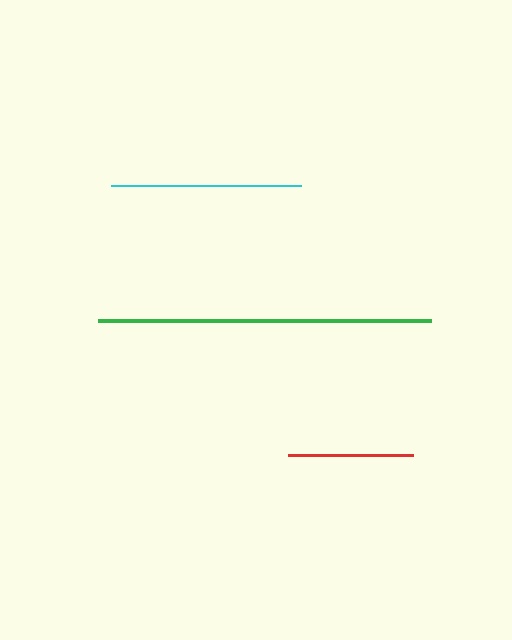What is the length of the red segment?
The red segment is approximately 126 pixels long.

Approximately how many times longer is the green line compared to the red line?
The green line is approximately 2.7 times the length of the red line.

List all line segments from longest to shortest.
From longest to shortest: green, cyan, red.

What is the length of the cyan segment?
The cyan segment is approximately 191 pixels long.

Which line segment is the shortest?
The red line is the shortest at approximately 126 pixels.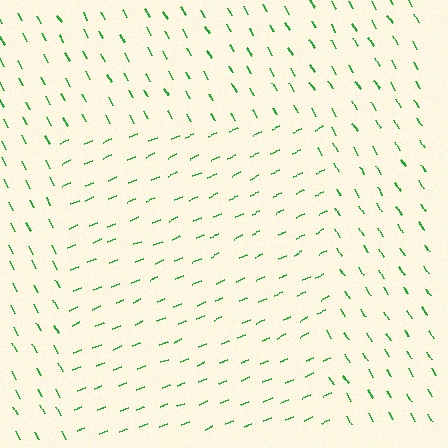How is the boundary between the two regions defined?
The boundary is defined purely by a change in line orientation (approximately 83 degrees difference). All lines are the same color and thickness.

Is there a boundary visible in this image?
Yes, there is a texture boundary formed by a change in line orientation.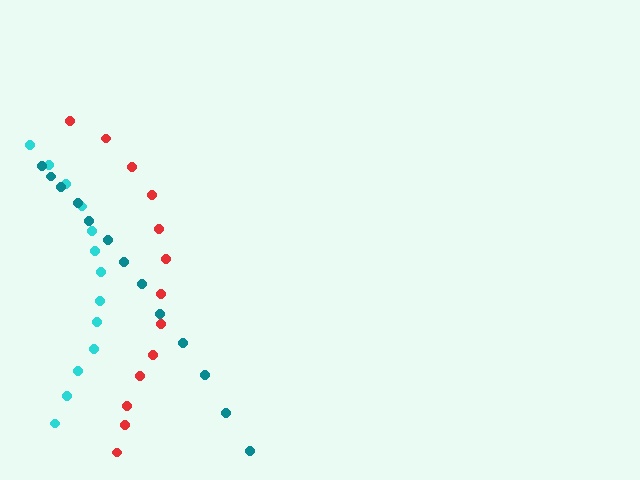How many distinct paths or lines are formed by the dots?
There are 3 distinct paths.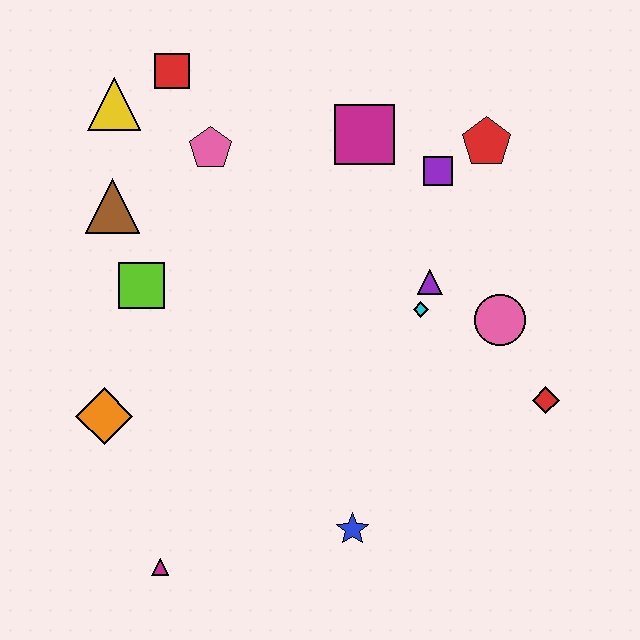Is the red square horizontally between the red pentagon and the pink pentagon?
No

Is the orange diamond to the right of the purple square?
No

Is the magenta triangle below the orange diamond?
Yes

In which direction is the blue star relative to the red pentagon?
The blue star is below the red pentagon.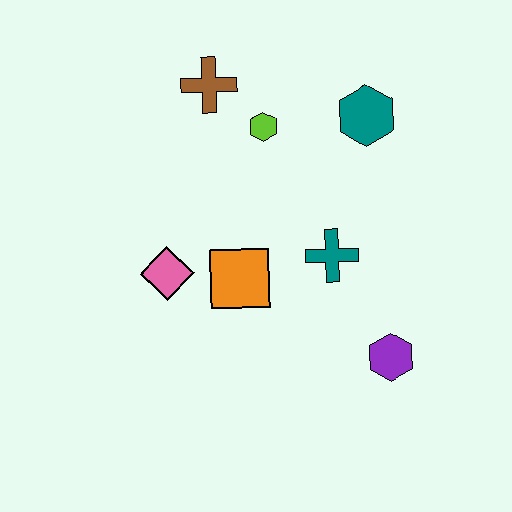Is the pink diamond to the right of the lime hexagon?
No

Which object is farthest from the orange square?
The teal hexagon is farthest from the orange square.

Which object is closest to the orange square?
The pink diamond is closest to the orange square.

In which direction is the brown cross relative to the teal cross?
The brown cross is above the teal cross.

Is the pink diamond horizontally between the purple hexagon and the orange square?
No